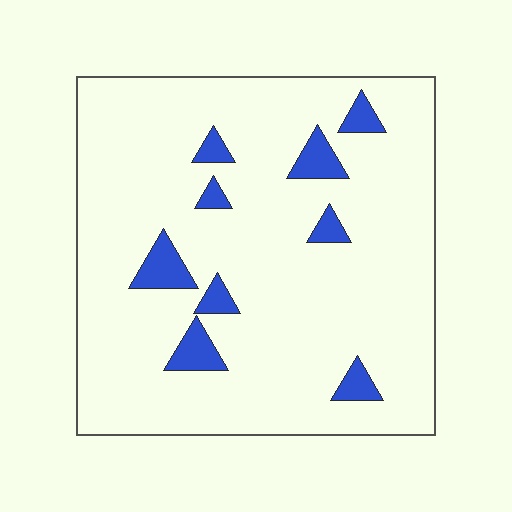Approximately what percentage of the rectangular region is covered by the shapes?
Approximately 10%.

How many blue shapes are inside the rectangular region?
9.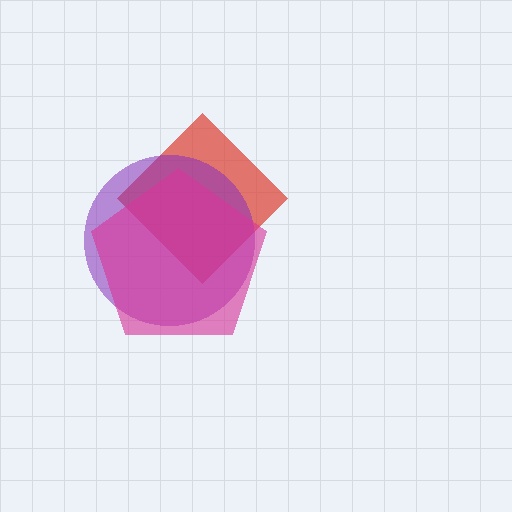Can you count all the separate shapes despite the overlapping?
Yes, there are 3 separate shapes.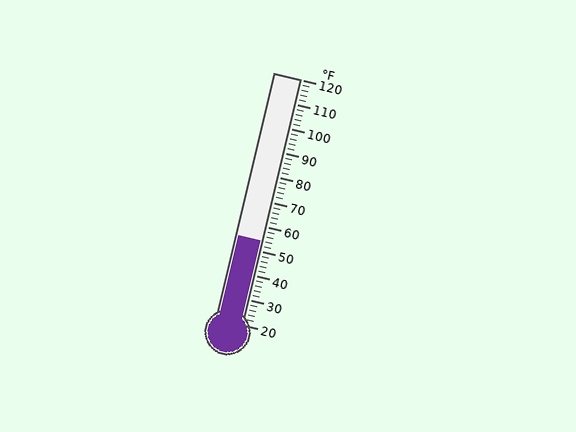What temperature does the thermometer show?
The thermometer shows approximately 54°F.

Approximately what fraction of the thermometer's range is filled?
The thermometer is filled to approximately 35% of its range.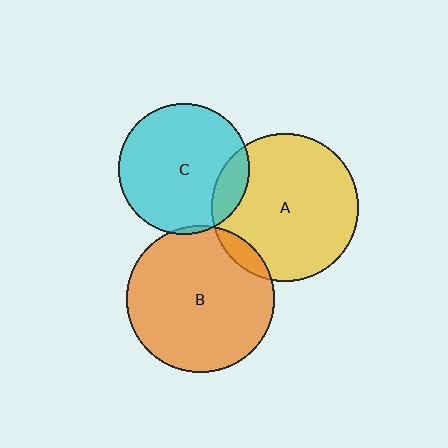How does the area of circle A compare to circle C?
Approximately 1.3 times.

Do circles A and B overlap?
Yes.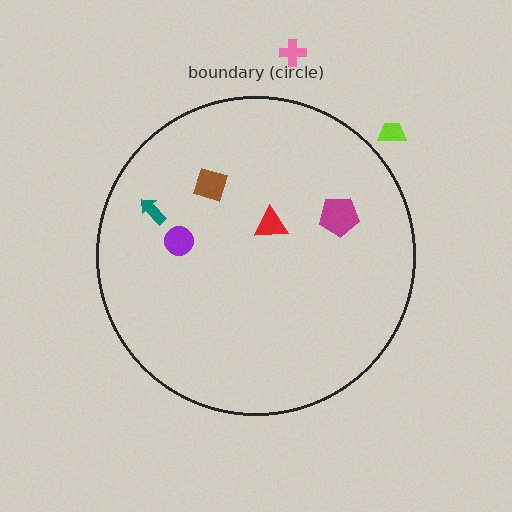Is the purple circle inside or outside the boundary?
Inside.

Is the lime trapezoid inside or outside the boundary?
Outside.